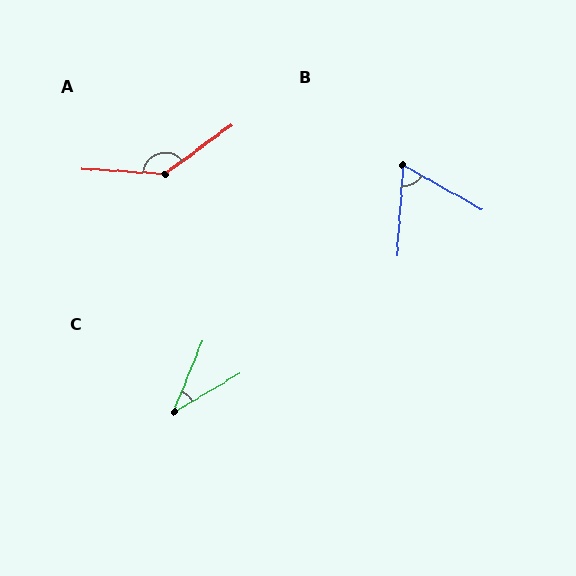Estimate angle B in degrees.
Approximately 64 degrees.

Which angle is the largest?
A, at approximately 140 degrees.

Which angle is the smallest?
C, at approximately 37 degrees.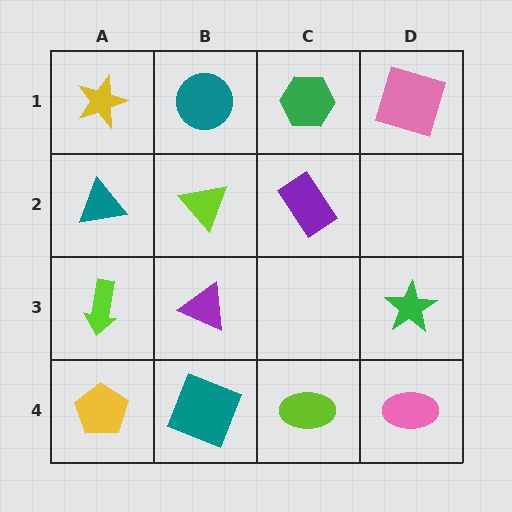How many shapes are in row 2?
3 shapes.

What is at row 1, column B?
A teal circle.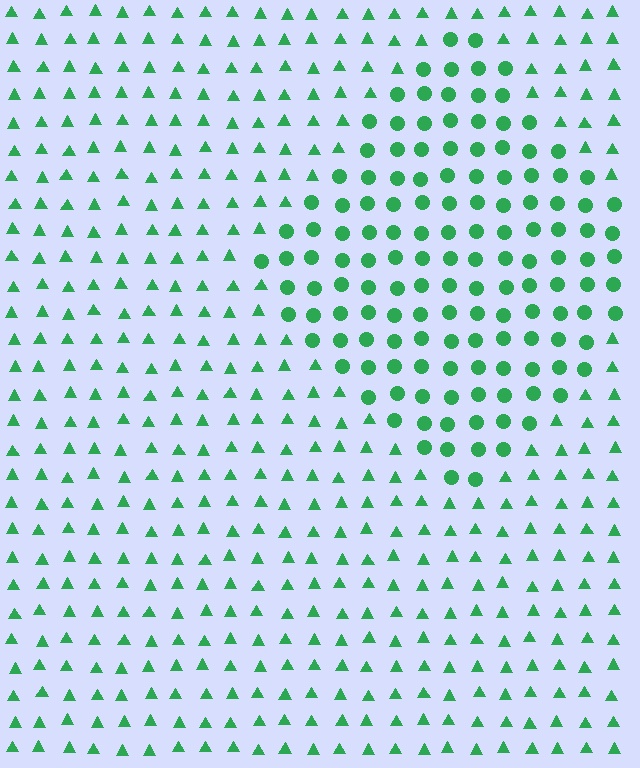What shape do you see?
I see a diamond.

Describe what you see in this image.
The image is filled with small green elements arranged in a uniform grid. A diamond-shaped region contains circles, while the surrounding area contains triangles. The boundary is defined purely by the change in element shape.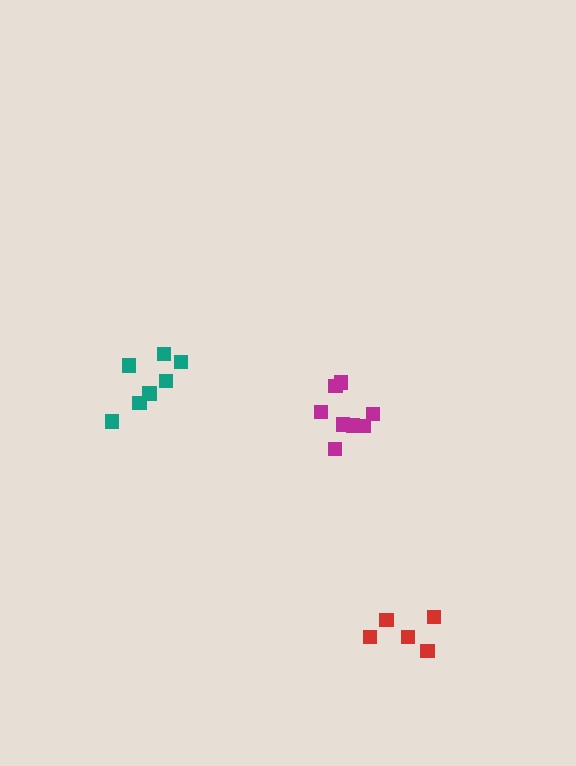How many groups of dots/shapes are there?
There are 3 groups.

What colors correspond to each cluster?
The clusters are colored: magenta, teal, red.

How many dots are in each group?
Group 1: 8 dots, Group 2: 7 dots, Group 3: 5 dots (20 total).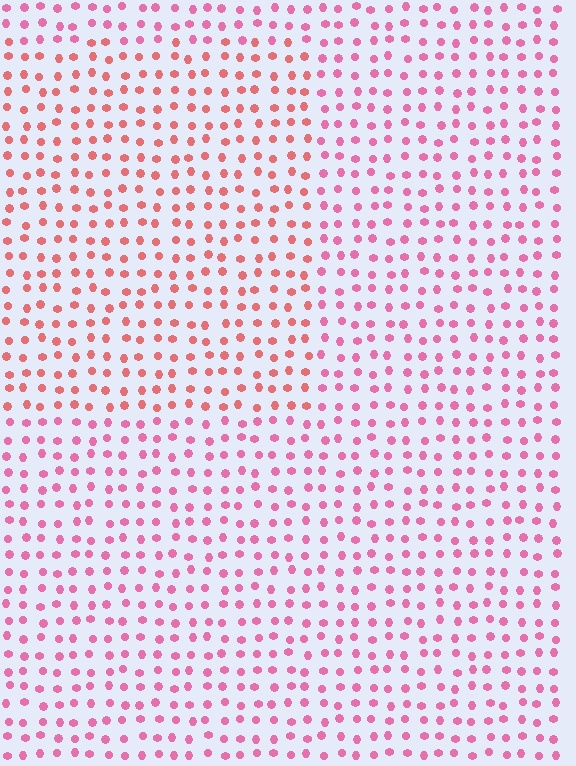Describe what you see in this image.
The image is filled with small pink elements in a uniform arrangement. A rectangle-shaped region is visible where the elements are tinted to a slightly different hue, forming a subtle color boundary.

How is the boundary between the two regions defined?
The boundary is defined purely by a slight shift in hue (about 28 degrees). Spacing, size, and orientation are identical on both sides.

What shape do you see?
I see a rectangle.